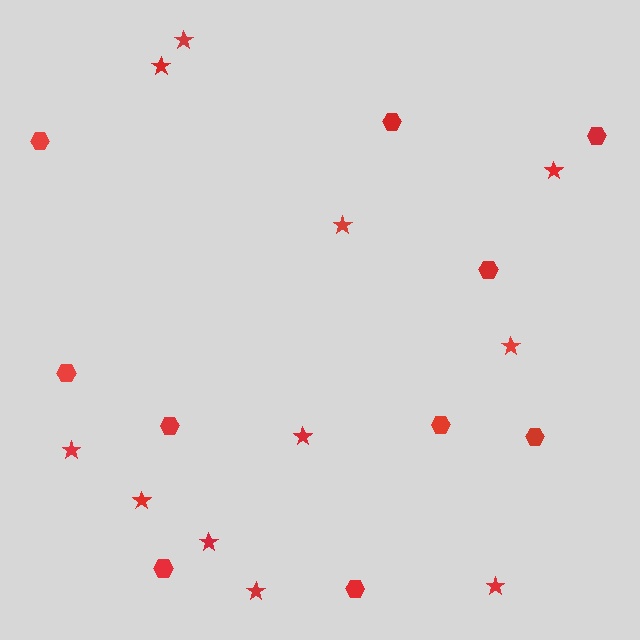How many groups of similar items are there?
There are 2 groups: one group of hexagons (10) and one group of stars (11).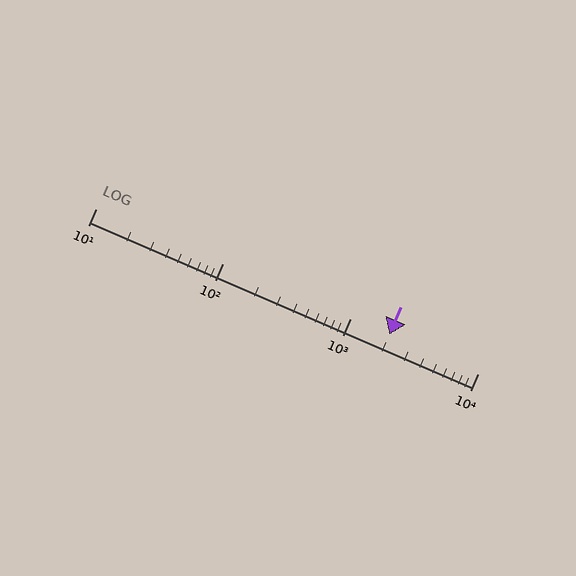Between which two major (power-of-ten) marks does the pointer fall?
The pointer is between 1000 and 10000.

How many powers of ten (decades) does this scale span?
The scale spans 3 decades, from 10 to 10000.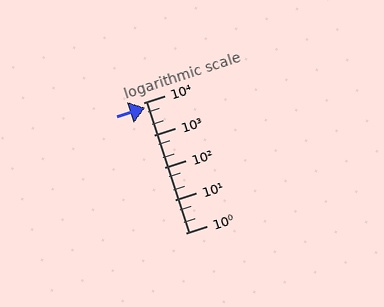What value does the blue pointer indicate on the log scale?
The pointer indicates approximately 7000.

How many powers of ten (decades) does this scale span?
The scale spans 4 decades, from 1 to 10000.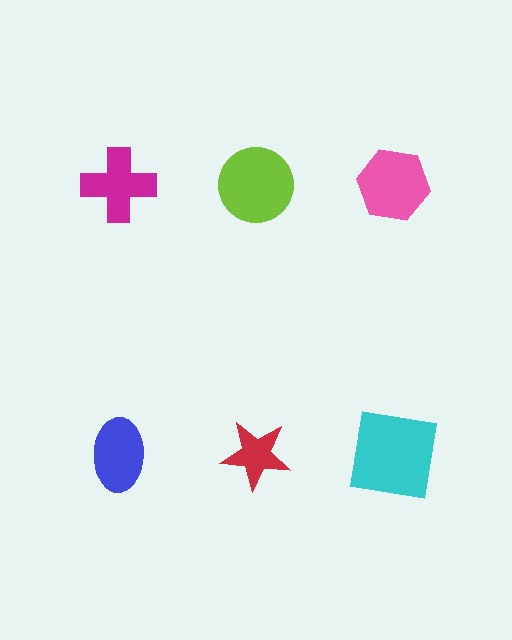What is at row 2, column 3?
A cyan square.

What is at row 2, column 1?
A blue ellipse.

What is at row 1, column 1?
A magenta cross.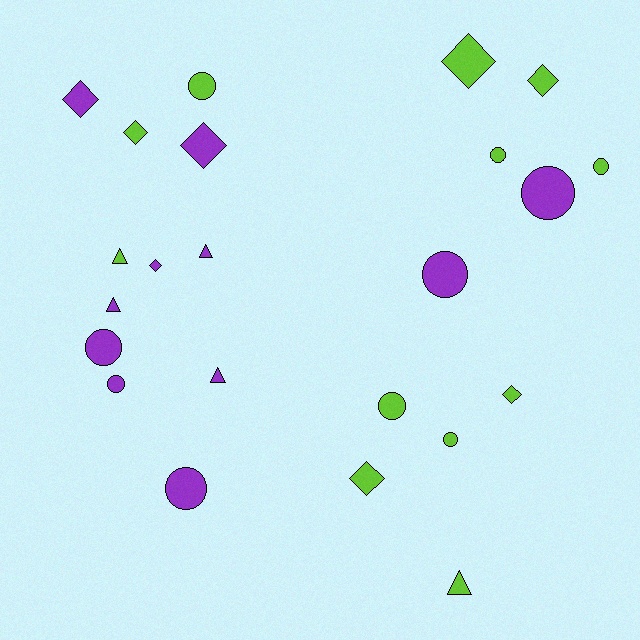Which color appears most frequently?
Lime, with 12 objects.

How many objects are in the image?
There are 23 objects.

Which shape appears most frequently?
Circle, with 10 objects.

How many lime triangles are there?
There are 2 lime triangles.